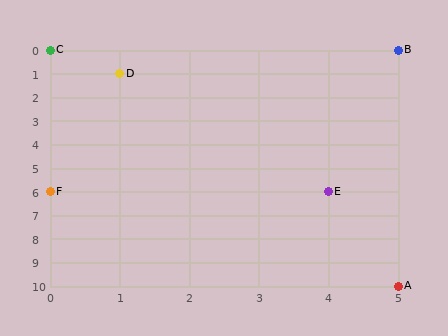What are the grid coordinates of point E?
Point E is at grid coordinates (4, 6).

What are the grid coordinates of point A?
Point A is at grid coordinates (5, 10).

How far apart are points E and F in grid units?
Points E and F are 4 columns apart.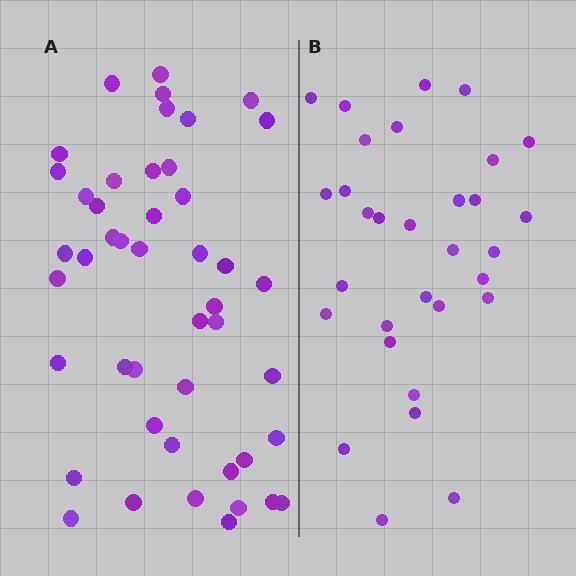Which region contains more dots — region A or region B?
Region A (the left region) has more dots.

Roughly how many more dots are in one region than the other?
Region A has approximately 15 more dots than region B.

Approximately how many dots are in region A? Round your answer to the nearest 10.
About 50 dots. (The exact count is 46, which rounds to 50.)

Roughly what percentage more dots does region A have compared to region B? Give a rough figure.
About 50% more.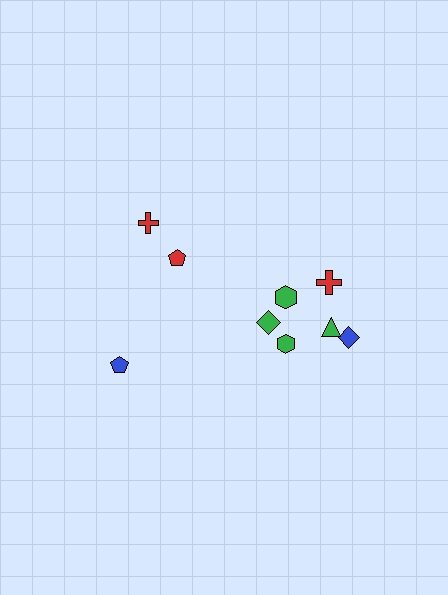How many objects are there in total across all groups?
There are 9 objects.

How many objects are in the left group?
There are 3 objects.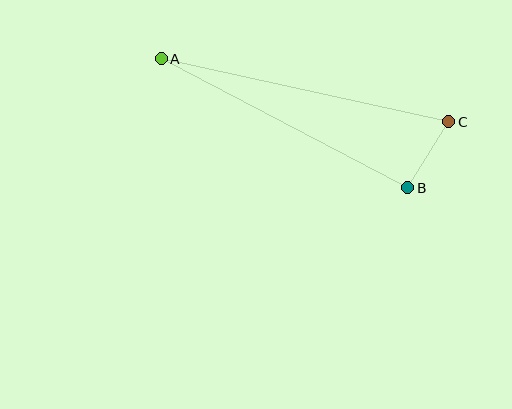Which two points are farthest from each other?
Points A and C are farthest from each other.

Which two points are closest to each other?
Points B and C are closest to each other.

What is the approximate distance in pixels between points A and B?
The distance between A and B is approximately 278 pixels.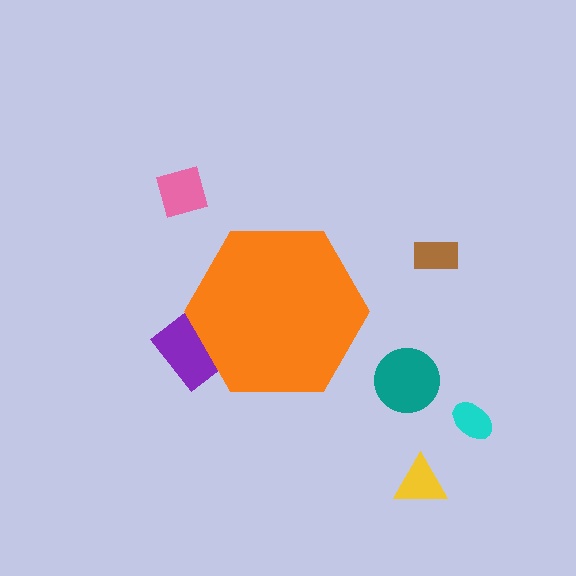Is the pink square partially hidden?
No, the pink square is fully visible.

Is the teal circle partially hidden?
No, the teal circle is fully visible.